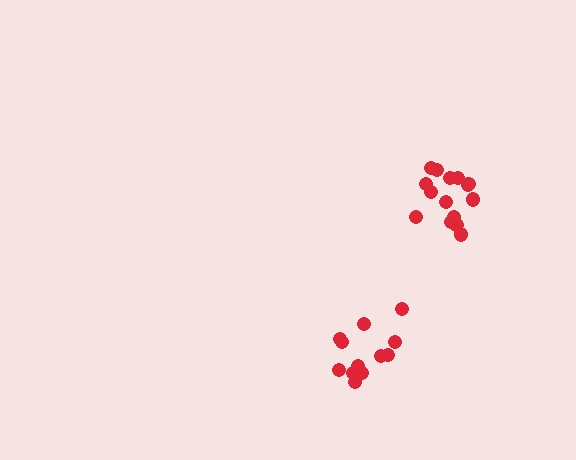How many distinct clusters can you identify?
There are 2 distinct clusters.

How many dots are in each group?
Group 1: 12 dots, Group 2: 15 dots (27 total).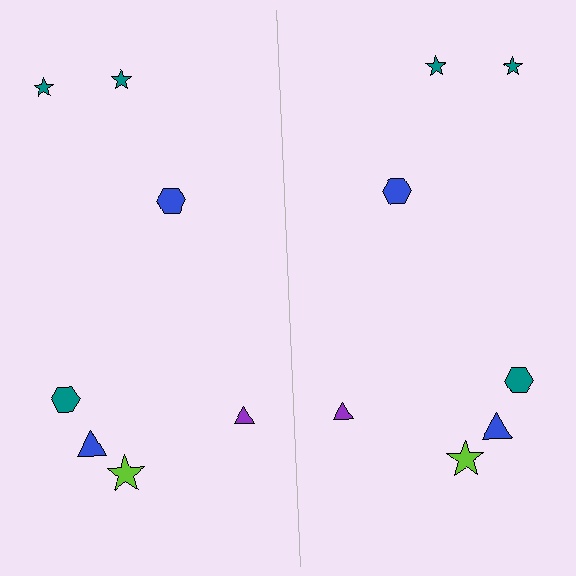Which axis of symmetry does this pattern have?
The pattern has a vertical axis of symmetry running through the center of the image.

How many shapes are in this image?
There are 14 shapes in this image.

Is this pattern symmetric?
Yes, this pattern has bilateral (reflection) symmetry.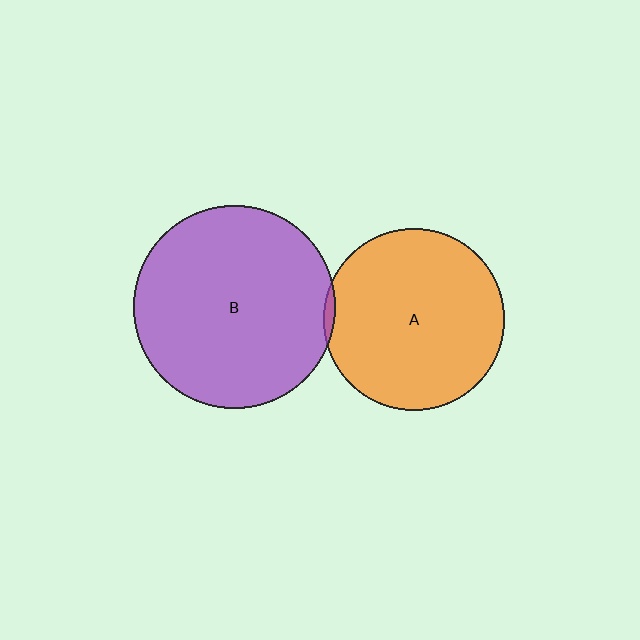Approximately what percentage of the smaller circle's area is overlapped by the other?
Approximately 5%.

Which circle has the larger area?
Circle B (purple).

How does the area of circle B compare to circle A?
Approximately 1.2 times.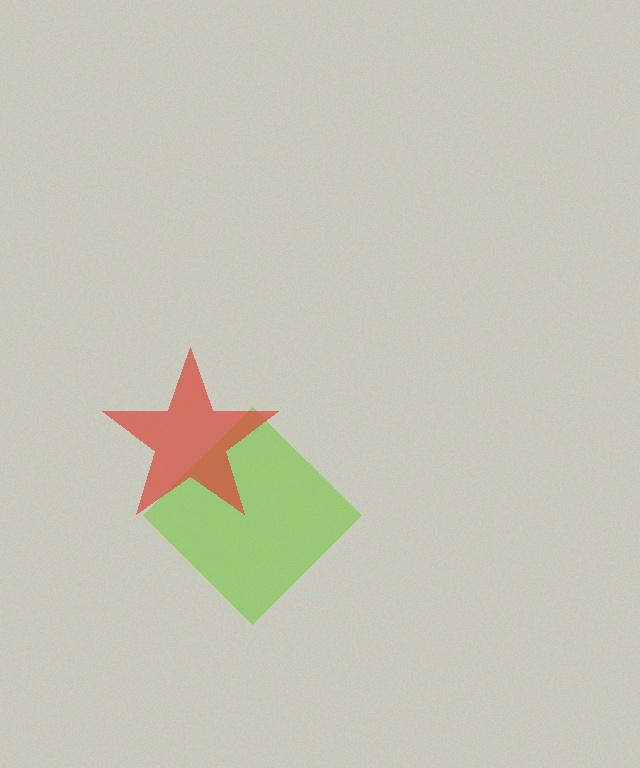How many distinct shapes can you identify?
There are 2 distinct shapes: a lime diamond, a red star.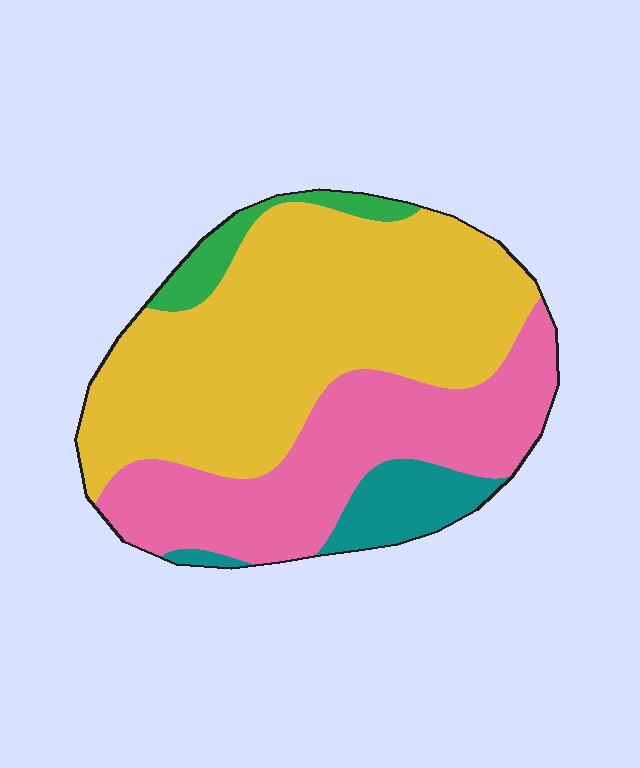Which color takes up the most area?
Yellow, at roughly 55%.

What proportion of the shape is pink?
Pink takes up about one third (1/3) of the shape.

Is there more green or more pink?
Pink.